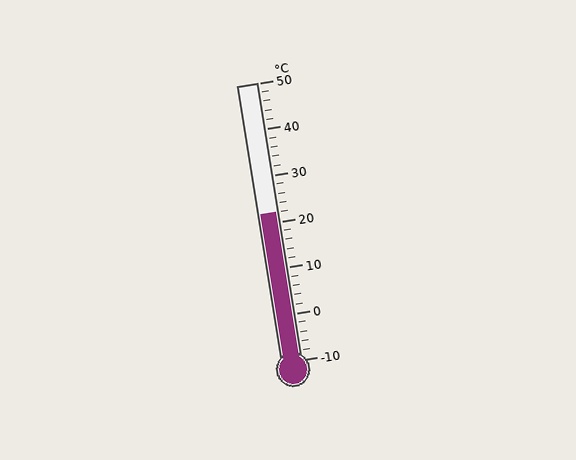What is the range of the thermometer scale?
The thermometer scale ranges from -10°C to 50°C.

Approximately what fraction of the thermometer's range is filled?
The thermometer is filled to approximately 55% of its range.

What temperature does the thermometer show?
The thermometer shows approximately 22°C.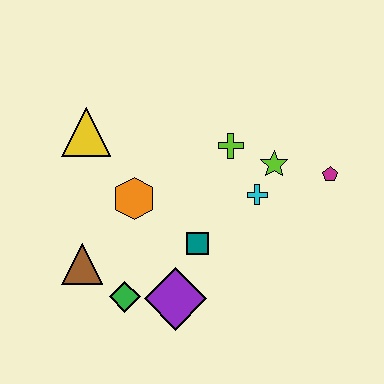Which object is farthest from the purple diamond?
The magenta pentagon is farthest from the purple diamond.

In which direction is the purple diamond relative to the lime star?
The purple diamond is below the lime star.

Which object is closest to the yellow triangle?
The orange hexagon is closest to the yellow triangle.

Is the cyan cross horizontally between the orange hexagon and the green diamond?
No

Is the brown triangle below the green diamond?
No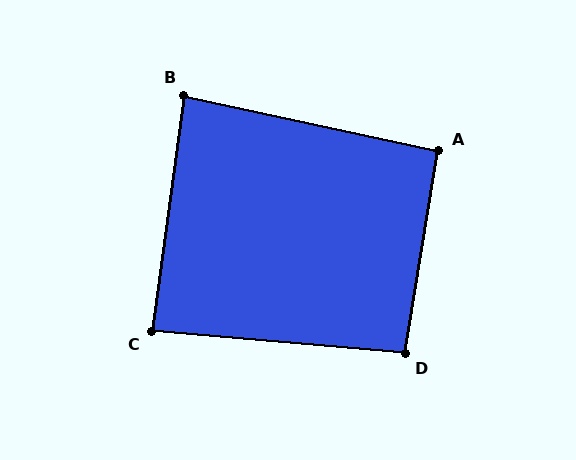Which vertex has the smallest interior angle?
B, at approximately 86 degrees.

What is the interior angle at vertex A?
Approximately 93 degrees (approximately right).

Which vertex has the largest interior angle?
D, at approximately 94 degrees.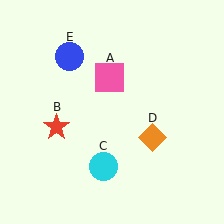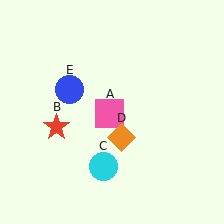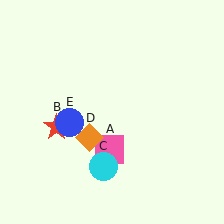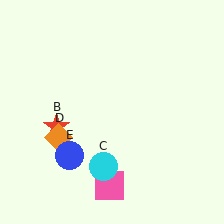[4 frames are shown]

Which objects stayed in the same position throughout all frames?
Red star (object B) and cyan circle (object C) remained stationary.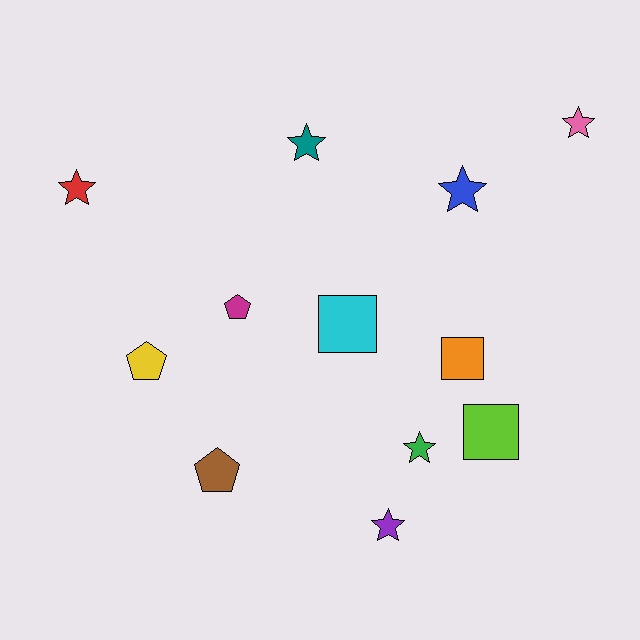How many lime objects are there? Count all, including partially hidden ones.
There is 1 lime object.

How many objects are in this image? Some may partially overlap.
There are 12 objects.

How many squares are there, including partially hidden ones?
There are 3 squares.